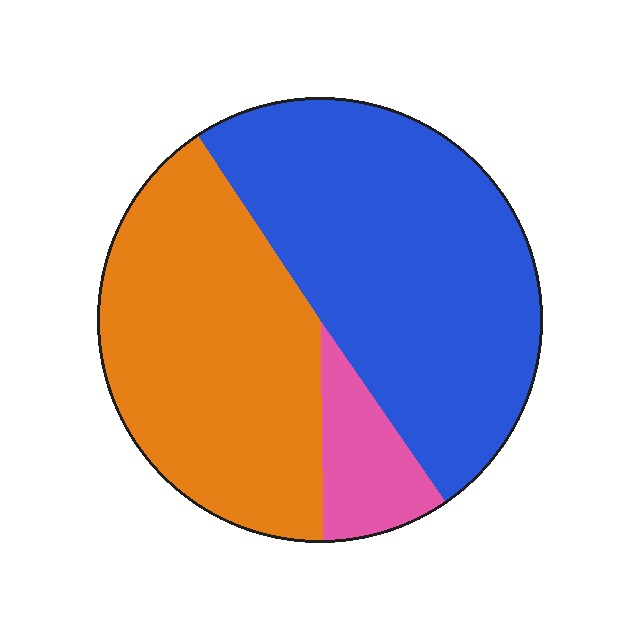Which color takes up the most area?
Blue, at roughly 50%.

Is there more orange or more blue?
Blue.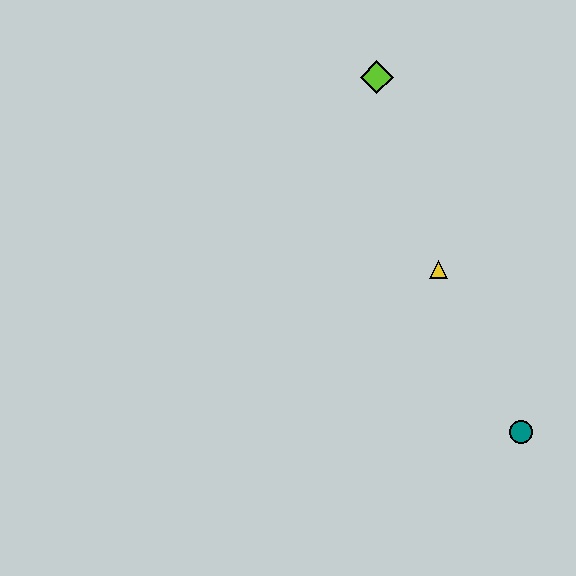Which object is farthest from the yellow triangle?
The lime diamond is farthest from the yellow triangle.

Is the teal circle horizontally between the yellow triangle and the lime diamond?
No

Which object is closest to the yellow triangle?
The teal circle is closest to the yellow triangle.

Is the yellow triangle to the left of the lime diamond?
No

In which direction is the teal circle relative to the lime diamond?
The teal circle is below the lime diamond.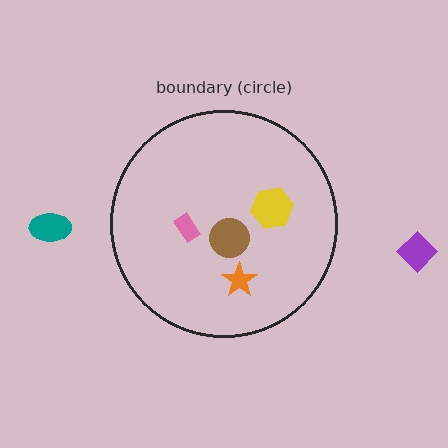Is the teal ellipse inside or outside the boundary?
Outside.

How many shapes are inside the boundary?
4 inside, 2 outside.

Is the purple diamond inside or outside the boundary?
Outside.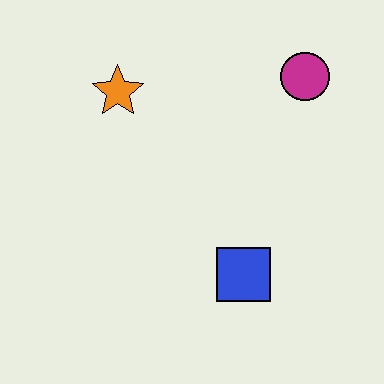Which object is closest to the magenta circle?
The orange star is closest to the magenta circle.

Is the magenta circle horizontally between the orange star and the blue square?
No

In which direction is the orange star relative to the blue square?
The orange star is above the blue square.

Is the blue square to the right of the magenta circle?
No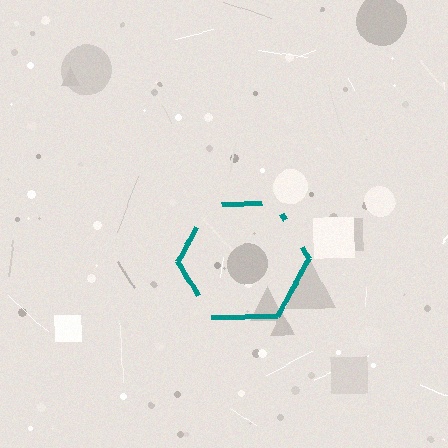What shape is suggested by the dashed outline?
The dashed outline suggests a hexagon.